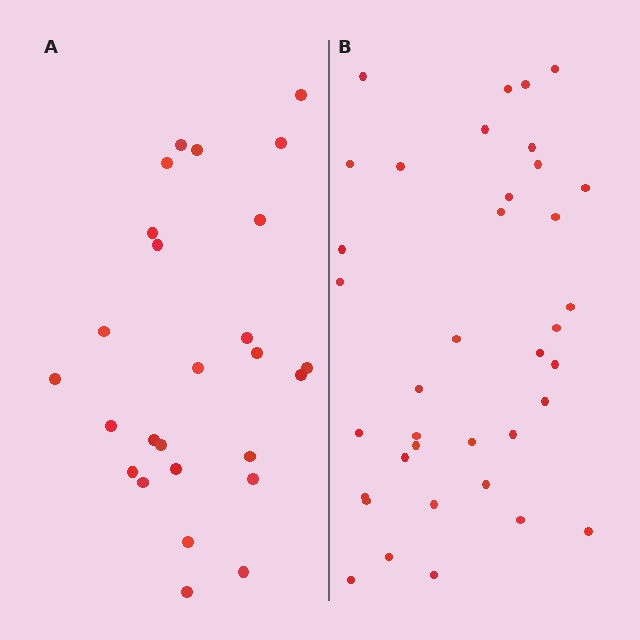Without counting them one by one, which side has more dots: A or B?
Region B (the right region) has more dots.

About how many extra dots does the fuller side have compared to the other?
Region B has roughly 12 or so more dots than region A.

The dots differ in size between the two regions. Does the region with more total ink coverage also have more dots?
No. Region A has more total ink coverage because its dots are larger, but region B actually contains more individual dots. Total area can be misleading — the number of items is what matters here.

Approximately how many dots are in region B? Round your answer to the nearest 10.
About 40 dots. (The exact count is 37, which rounds to 40.)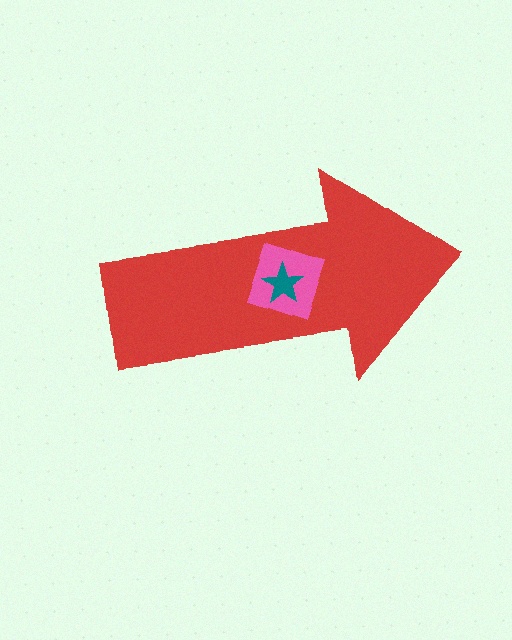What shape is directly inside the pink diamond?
The teal star.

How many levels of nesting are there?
3.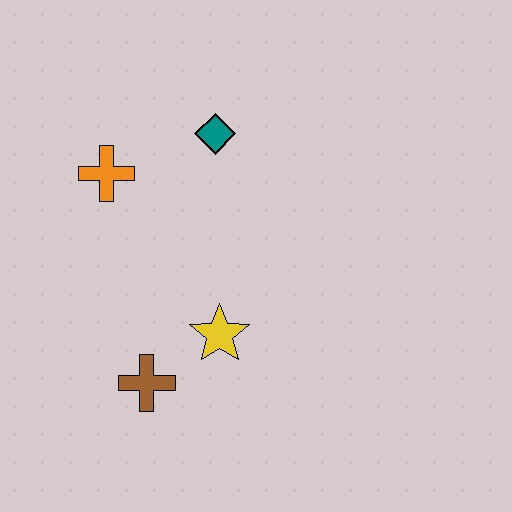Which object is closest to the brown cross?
The yellow star is closest to the brown cross.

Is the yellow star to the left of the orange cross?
No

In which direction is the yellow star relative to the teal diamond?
The yellow star is below the teal diamond.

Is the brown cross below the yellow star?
Yes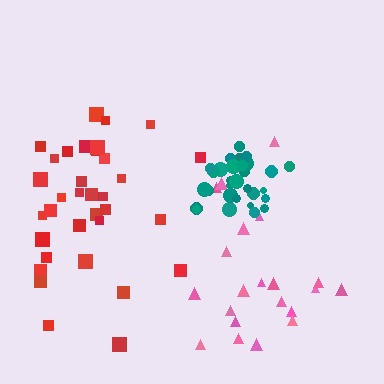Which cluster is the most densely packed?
Teal.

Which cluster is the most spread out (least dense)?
Pink.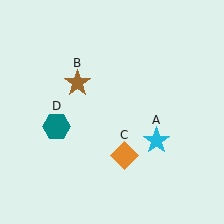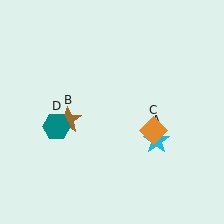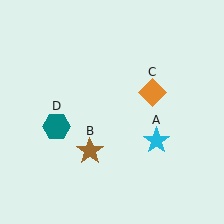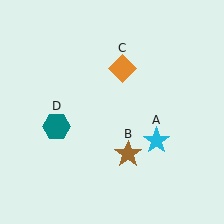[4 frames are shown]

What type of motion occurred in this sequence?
The brown star (object B), orange diamond (object C) rotated counterclockwise around the center of the scene.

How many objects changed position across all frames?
2 objects changed position: brown star (object B), orange diamond (object C).